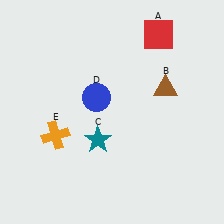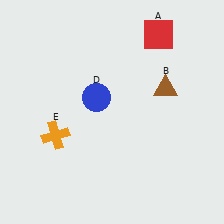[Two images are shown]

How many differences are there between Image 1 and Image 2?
There is 1 difference between the two images.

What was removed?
The teal star (C) was removed in Image 2.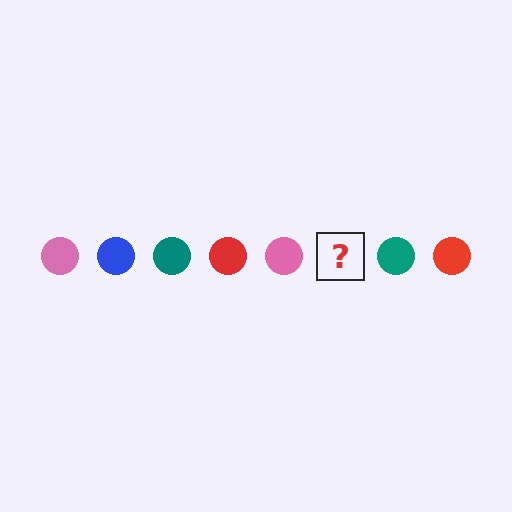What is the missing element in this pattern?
The missing element is a blue circle.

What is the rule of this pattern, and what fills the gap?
The rule is that the pattern cycles through pink, blue, teal, red circles. The gap should be filled with a blue circle.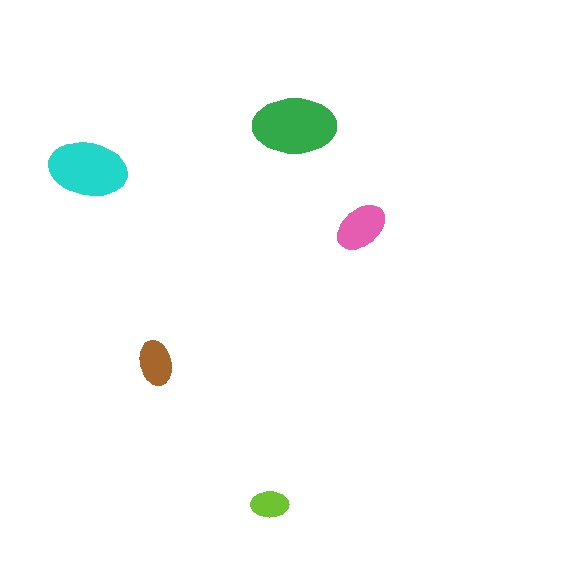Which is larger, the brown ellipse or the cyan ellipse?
The cyan one.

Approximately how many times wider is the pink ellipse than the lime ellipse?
About 1.5 times wider.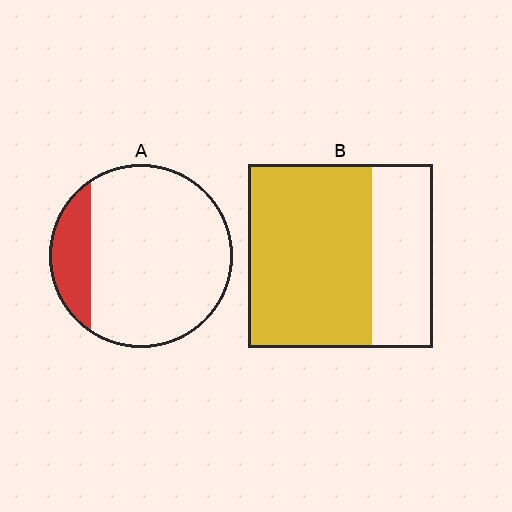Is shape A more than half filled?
No.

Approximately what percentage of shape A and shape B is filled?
A is approximately 15% and B is approximately 65%.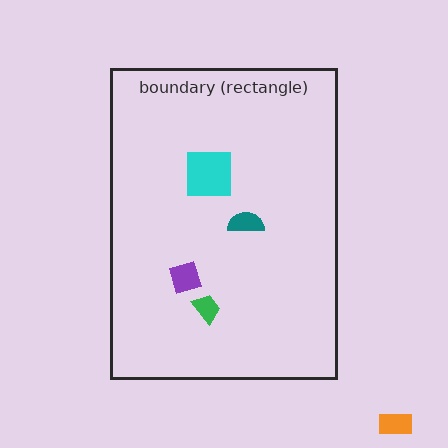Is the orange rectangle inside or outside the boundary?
Outside.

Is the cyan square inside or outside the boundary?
Inside.